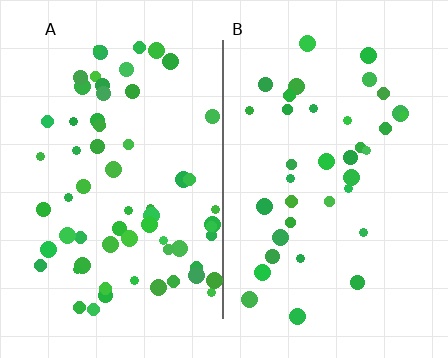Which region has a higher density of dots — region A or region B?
A (the left).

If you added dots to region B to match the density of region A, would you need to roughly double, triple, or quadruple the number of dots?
Approximately double.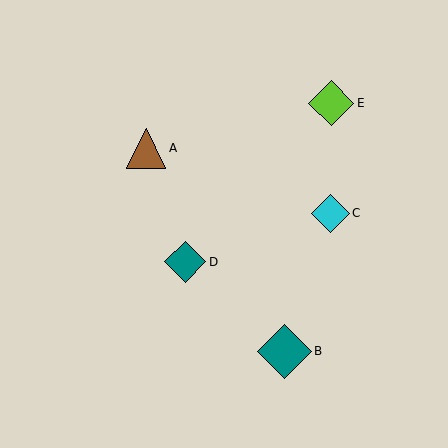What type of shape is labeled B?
Shape B is a teal diamond.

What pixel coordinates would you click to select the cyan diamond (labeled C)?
Click at (330, 213) to select the cyan diamond C.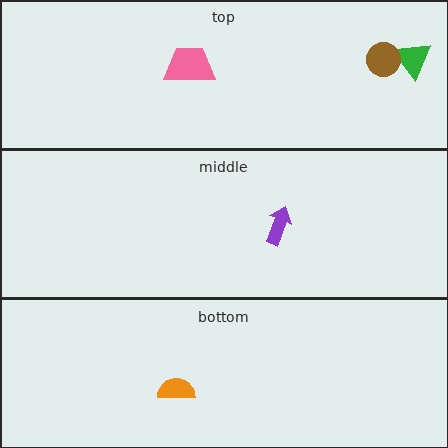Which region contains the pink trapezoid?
The top region.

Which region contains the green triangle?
The top region.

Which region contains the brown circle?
The top region.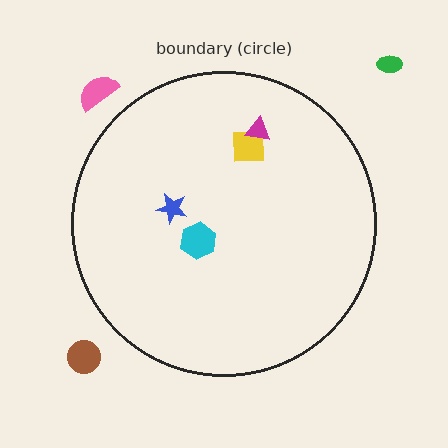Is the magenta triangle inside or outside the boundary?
Inside.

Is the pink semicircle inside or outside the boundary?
Outside.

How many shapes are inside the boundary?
4 inside, 3 outside.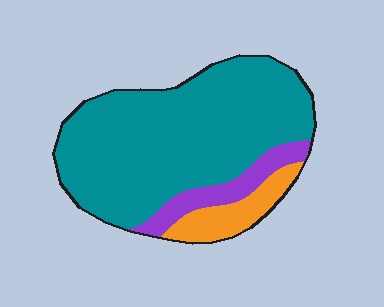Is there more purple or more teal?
Teal.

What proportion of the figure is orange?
Orange takes up about one eighth (1/8) of the figure.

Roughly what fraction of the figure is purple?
Purple covers about 10% of the figure.